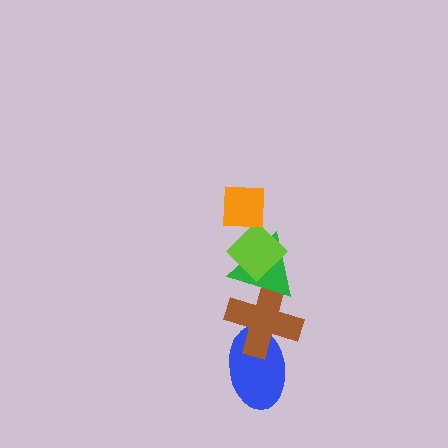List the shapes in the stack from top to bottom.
From top to bottom: the orange square, the lime diamond, the green triangle, the brown cross, the blue ellipse.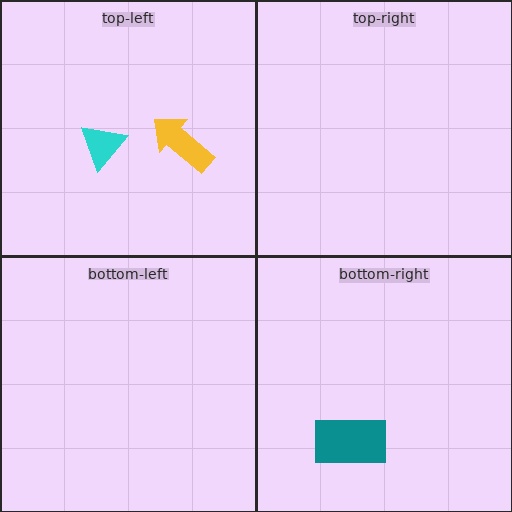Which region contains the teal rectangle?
The bottom-right region.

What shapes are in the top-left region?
The yellow arrow, the cyan triangle.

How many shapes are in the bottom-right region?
1.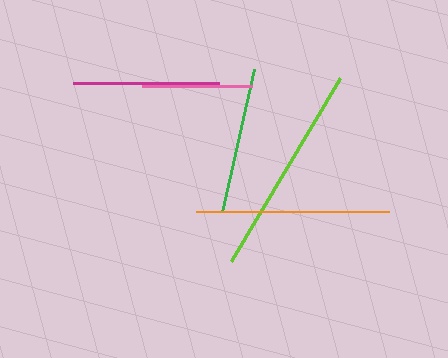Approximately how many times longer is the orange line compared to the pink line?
The orange line is approximately 1.7 times the length of the pink line.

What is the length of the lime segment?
The lime segment is approximately 213 pixels long.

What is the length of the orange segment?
The orange segment is approximately 192 pixels long.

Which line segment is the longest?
The lime line is the longest at approximately 213 pixels.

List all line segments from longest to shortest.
From longest to shortest: lime, orange, green, magenta, pink.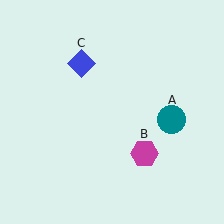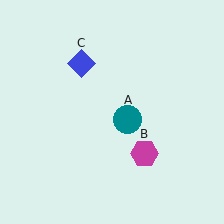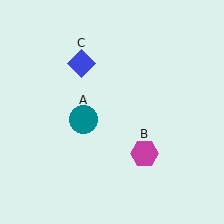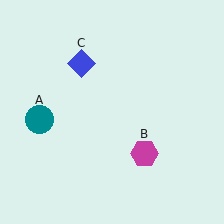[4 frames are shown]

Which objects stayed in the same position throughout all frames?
Magenta hexagon (object B) and blue diamond (object C) remained stationary.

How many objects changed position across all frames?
1 object changed position: teal circle (object A).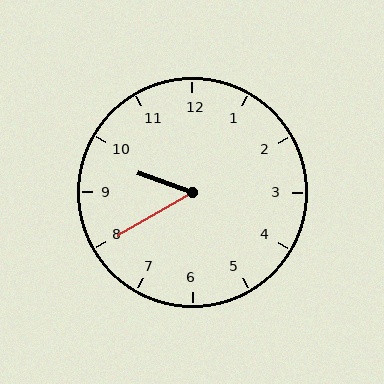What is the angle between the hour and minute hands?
Approximately 50 degrees.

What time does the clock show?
9:40.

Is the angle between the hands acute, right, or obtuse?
It is acute.